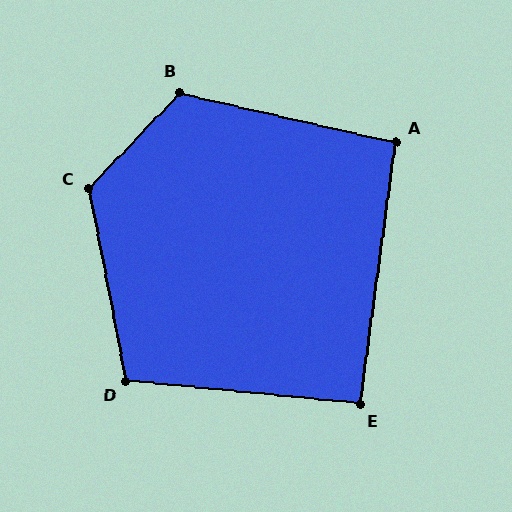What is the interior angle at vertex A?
Approximately 95 degrees (obtuse).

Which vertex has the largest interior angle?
C, at approximately 126 degrees.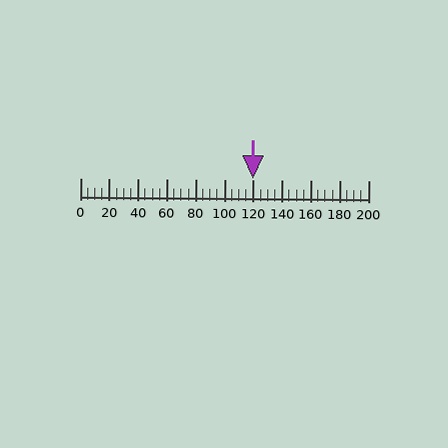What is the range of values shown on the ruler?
The ruler shows values from 0 to 200.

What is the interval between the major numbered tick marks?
The major tick marks are spaced 20 units apart.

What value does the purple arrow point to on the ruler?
The purple arrow points to approximately 120.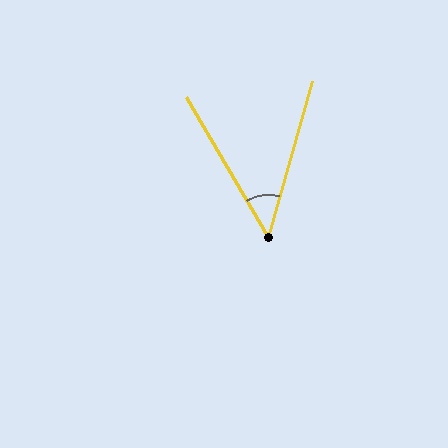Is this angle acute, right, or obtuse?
It is acute.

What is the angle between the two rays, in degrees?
Approximately 46 degrees.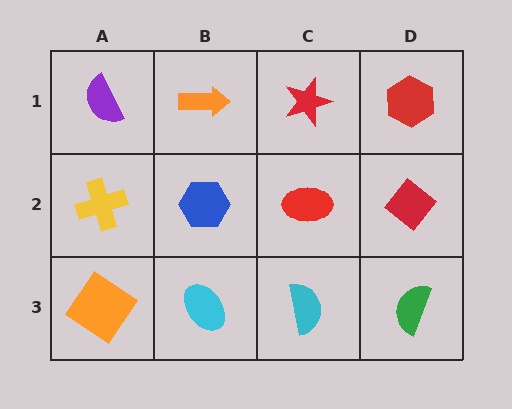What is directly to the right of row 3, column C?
A green semicircle.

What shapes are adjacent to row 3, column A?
A yellow cross (row 2, column A), a cyan ellipse (row 3, column B).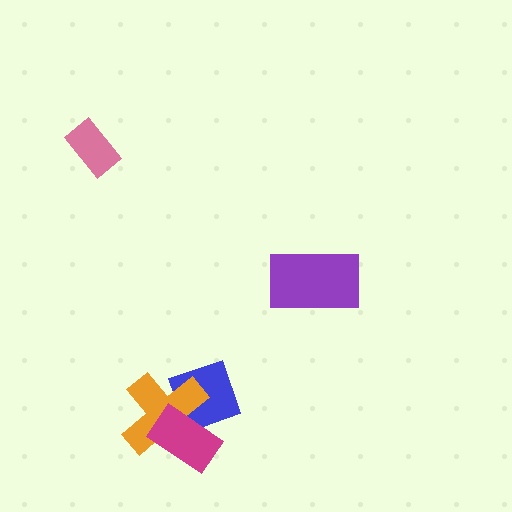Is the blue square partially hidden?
Yes, it is partially covered by another shape.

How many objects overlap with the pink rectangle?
0 objects overlap with the pink rectangle.